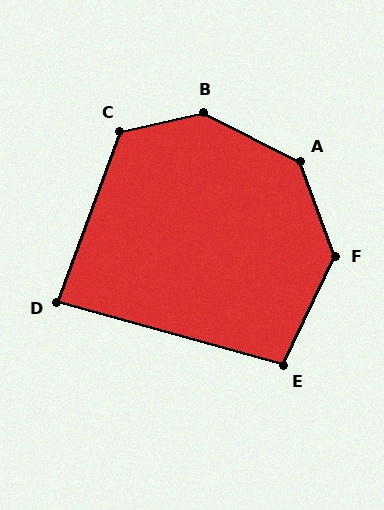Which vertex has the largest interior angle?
B, at approximately 140 degrees.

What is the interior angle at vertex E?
Approximately 100 degrees (obtuse).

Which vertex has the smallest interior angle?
D, at approximately 85 degrees.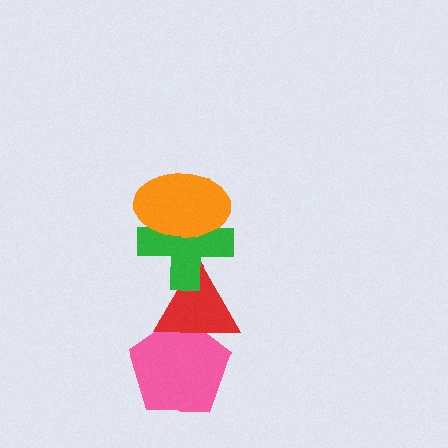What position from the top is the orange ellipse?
The orange ellipse is 1st from the top.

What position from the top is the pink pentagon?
The pink pentagon is 4th from the top.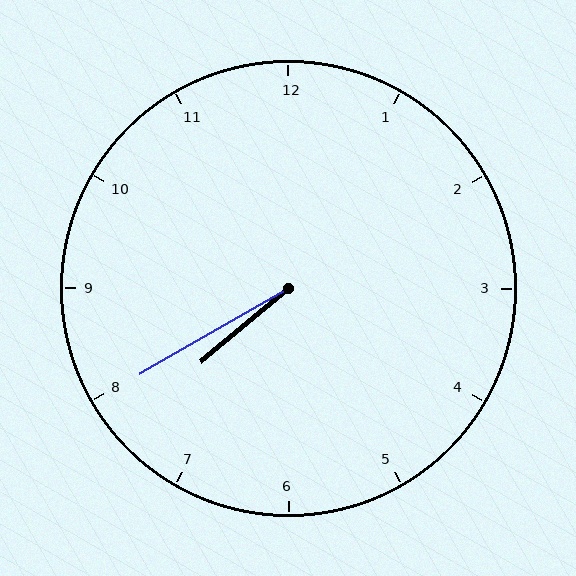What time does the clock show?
7:40.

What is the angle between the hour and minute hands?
Approximately 10 degrees.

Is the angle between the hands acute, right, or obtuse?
It is acute.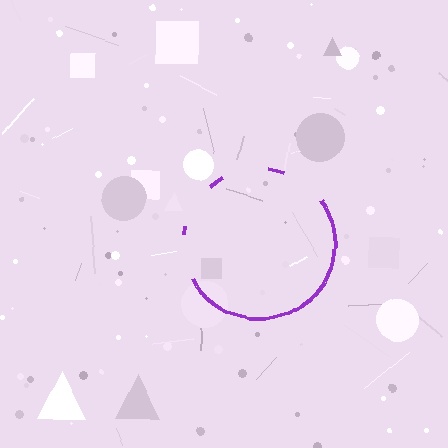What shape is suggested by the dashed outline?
The dashed outline suggests a circle.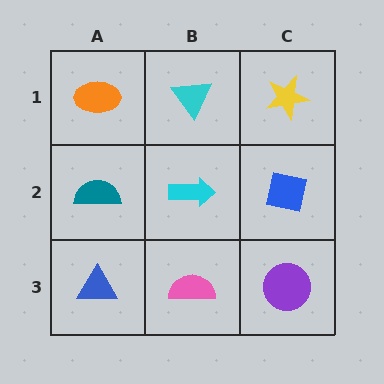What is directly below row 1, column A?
A teal semicircle.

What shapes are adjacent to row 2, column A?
An orange ellipse (row 1, column A), a blue triangle (row 3, column A), a cyan arrow (row 2, column B).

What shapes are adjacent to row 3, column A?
A teal semicircle (row 2, column A), a pink semicircle (row 3, column B).